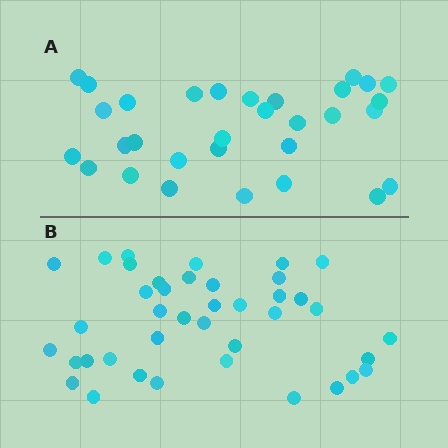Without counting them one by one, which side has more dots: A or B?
Region B (the bottom region) has more dots.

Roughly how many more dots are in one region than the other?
Region B has roughly 8 or so more dots than region A.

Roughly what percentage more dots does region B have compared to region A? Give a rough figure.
About 30% more.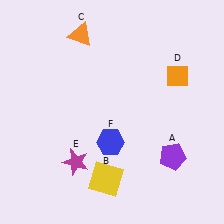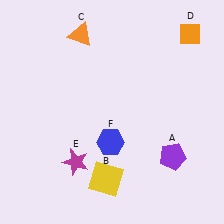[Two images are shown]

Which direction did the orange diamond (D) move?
The orange diamond (D) moved up.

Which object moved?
The orange diamond (D) moved up.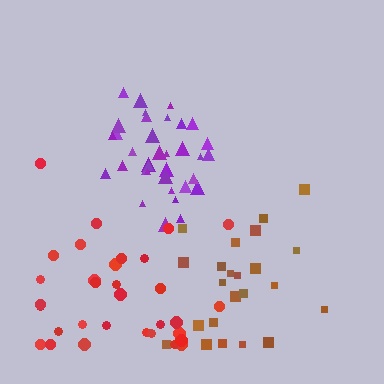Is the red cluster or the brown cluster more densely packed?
Brown.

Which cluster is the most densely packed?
Purple.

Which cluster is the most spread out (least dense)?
Red.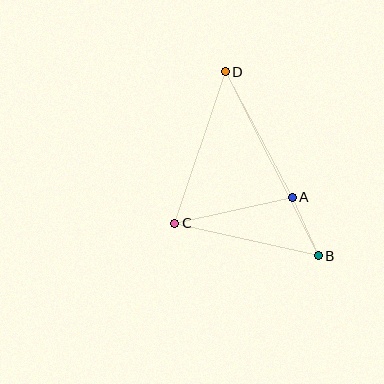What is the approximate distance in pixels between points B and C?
The distance between B and C is approximately 147 pixels.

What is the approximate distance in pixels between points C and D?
The distance between C and D is approximately 160 pixels.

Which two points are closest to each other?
Points A and B are closest to each other.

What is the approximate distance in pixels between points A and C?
The distance between A and C is approximately 120 pixels.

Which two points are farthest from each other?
Points B and D are farthest from each other.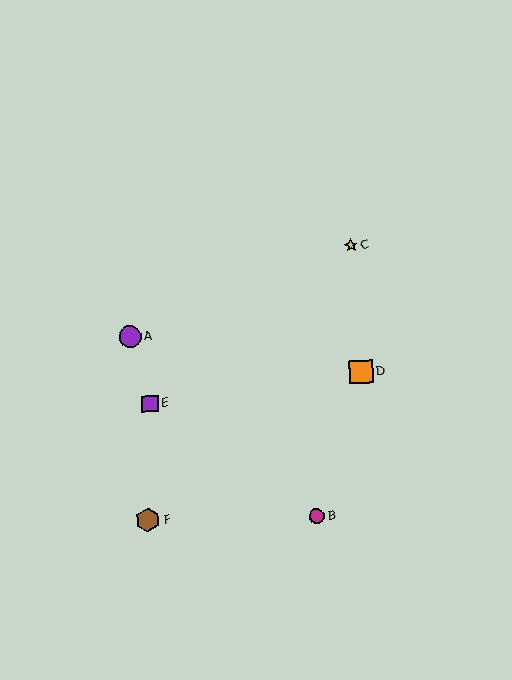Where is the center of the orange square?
The center of the orange square is at (361, 372).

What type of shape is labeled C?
Shape C is a yellow star.